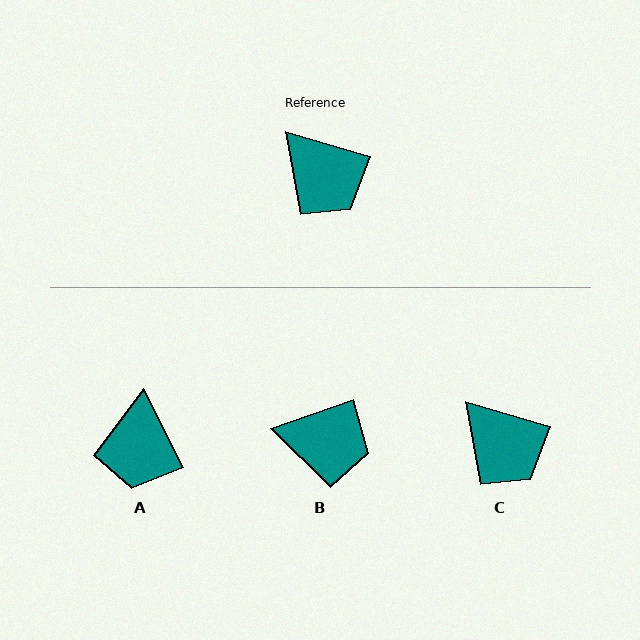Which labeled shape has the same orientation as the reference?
C.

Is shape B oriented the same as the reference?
No, it is off by about 36 degrees.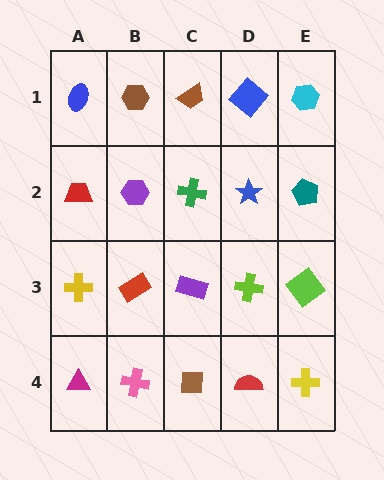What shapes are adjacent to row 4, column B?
A red rectangle (row 3, column B), a magenta triangle (row 4, column A), a brown square (row 4, column C).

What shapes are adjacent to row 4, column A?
A yellow cross (row 3, column A), a pink cross (row 4, column B).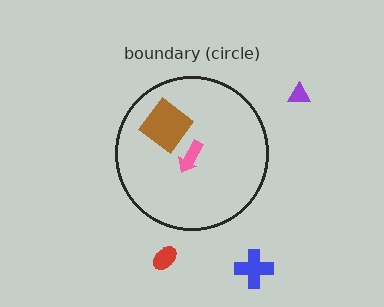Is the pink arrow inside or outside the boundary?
Inside.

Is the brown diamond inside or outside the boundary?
Inside.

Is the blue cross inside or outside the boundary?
Outside.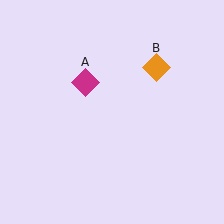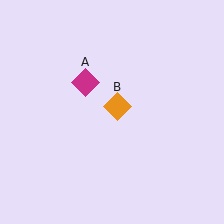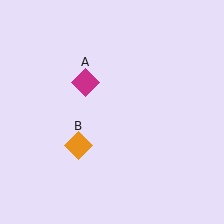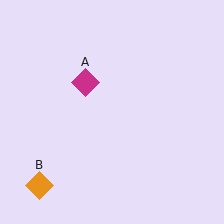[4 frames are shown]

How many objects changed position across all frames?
1 object changed position: orange diamond (object B).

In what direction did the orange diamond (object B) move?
The orange diamond (object B) moved down and to the left.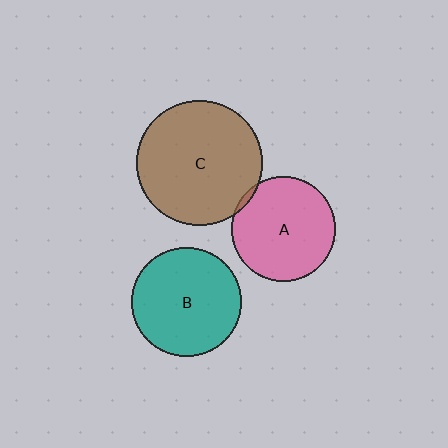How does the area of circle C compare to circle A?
Approximately 1.4 times.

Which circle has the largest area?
Circle C (brown).